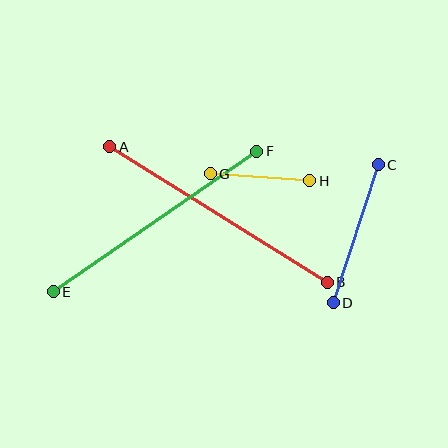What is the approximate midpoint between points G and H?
The midpoint is at approximately (260, 177) pixels.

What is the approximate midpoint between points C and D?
The midpoint is at approximately (356, 234) pixels.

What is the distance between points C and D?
The distance is approximately 145 pixels.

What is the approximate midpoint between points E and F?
The midpoint is at approximately (155, 222) pixels.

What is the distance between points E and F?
The distance is approximately 248 pixels.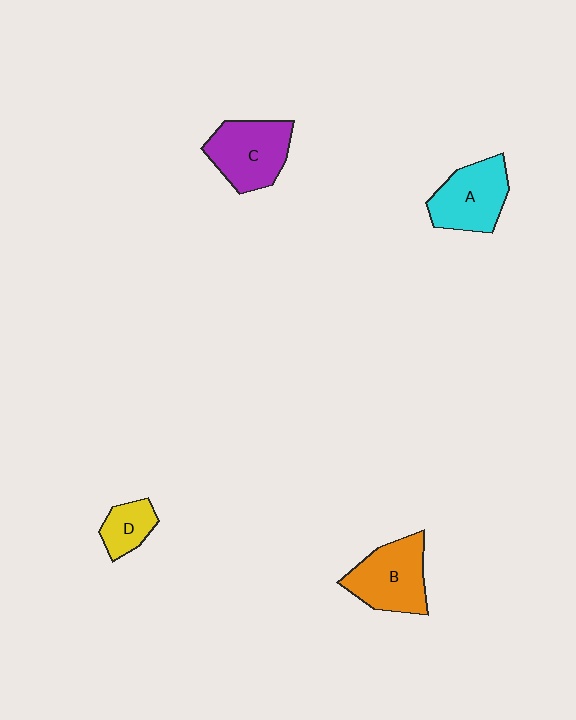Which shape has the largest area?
Shape C (purple).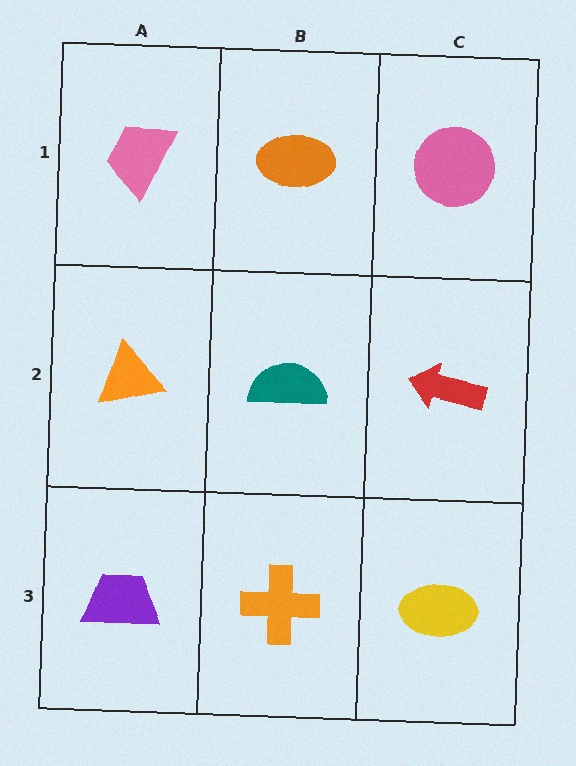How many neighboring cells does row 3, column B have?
3.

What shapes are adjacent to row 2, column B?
An orange ellipse (row 1, column B), an orange cross (row 3, column B), an orange triangle (row 2, column A), a red arrow (row 2, column C).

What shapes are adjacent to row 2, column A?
A pink trapezoid (row 1, column A), a purple trapezoid (row 3, column A), a teal semicircle (row 2, column B).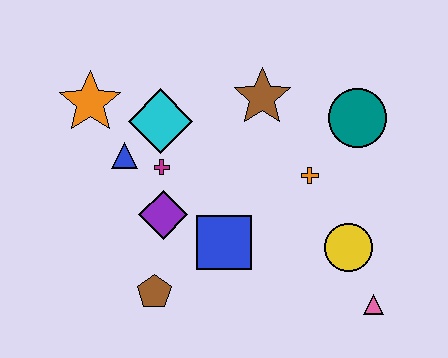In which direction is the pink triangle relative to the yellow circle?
The pink triangle is below the yellow circle.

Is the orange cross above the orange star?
No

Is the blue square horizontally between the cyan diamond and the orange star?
No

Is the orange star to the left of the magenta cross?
Yes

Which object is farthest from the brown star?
The pink triangle is farthest from the brown star.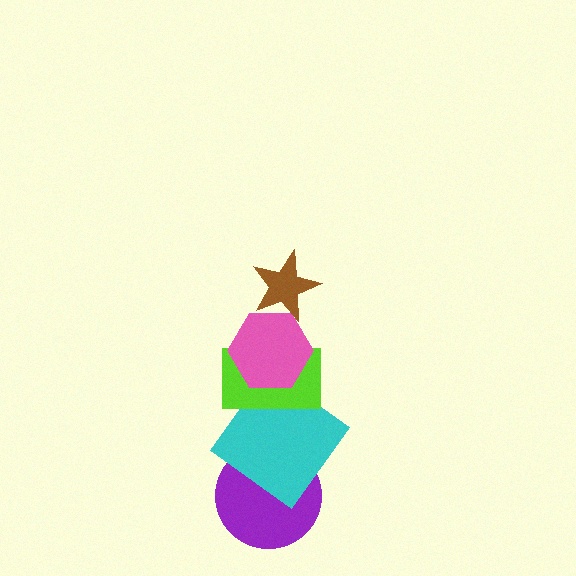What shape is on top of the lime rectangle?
The pink hexagon is on top of the lime rectangle.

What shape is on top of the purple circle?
The cyan diamond is on top of the purple circle.